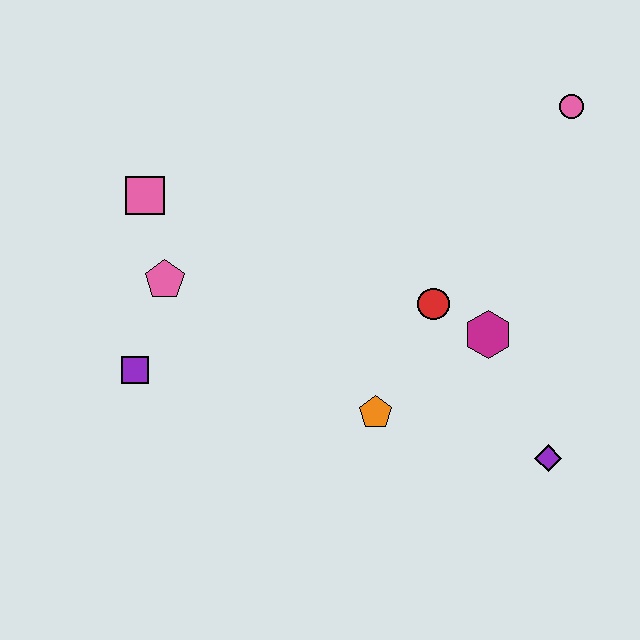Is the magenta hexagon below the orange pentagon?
No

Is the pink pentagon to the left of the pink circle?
Yes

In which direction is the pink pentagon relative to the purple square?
The pink pentagon is above the purple square.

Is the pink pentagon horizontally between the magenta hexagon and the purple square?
Yes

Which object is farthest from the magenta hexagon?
The pink square is farthest from the magenta hexagon.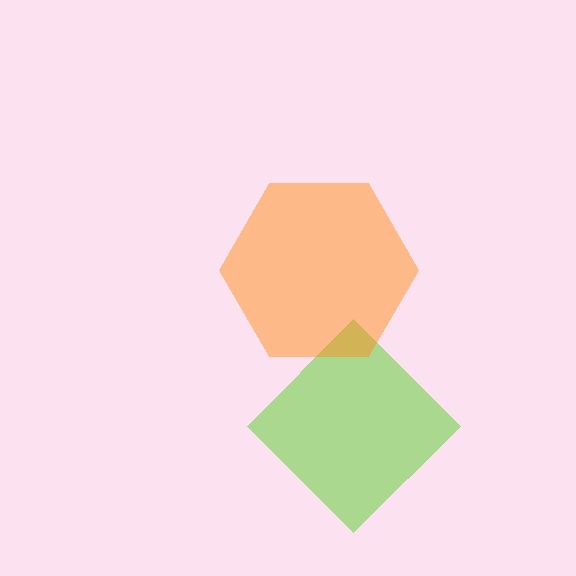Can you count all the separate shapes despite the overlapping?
Yes, there are 2 separate shapes.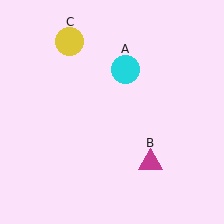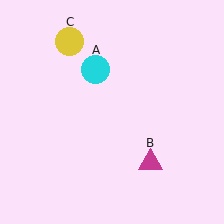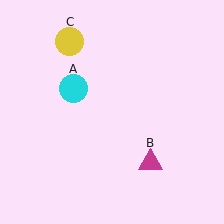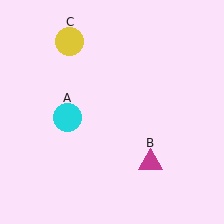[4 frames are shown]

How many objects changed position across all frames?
1 object changed position: cyan circle (object A).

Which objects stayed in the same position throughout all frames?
Magenta triangle (object B) and yellow circle (object C) remained stationary.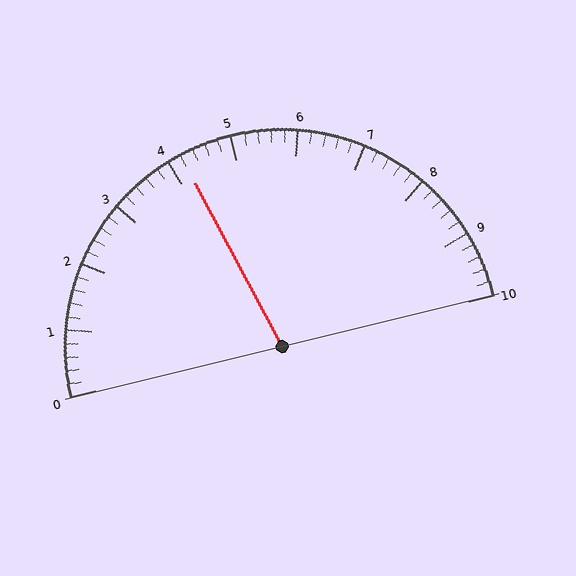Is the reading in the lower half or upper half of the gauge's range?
The reading is in the lower half of the range (0 to 10).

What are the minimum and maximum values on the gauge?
The gauge ranges from 0 to 10.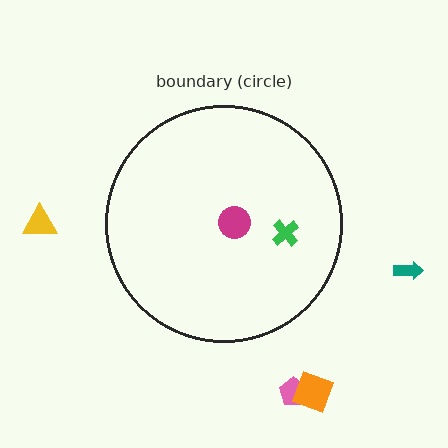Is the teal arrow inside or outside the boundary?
Outside.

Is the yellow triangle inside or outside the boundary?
Outside.